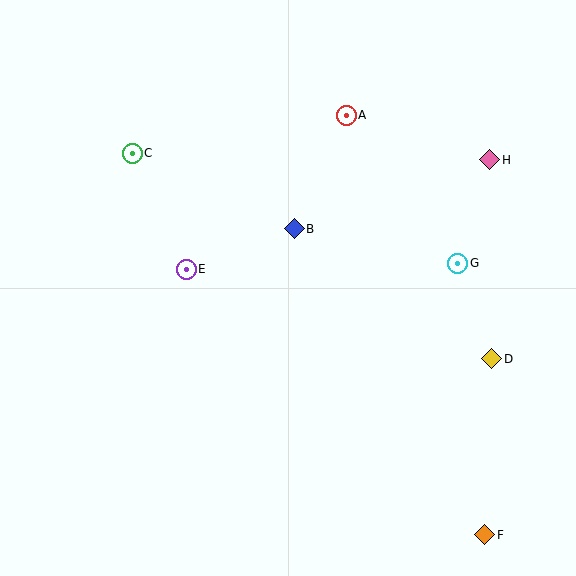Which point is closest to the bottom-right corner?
Point F is closest to the bottom-right corner.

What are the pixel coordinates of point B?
Point B is at (294, 229).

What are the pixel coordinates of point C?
Point C is at (132, 153).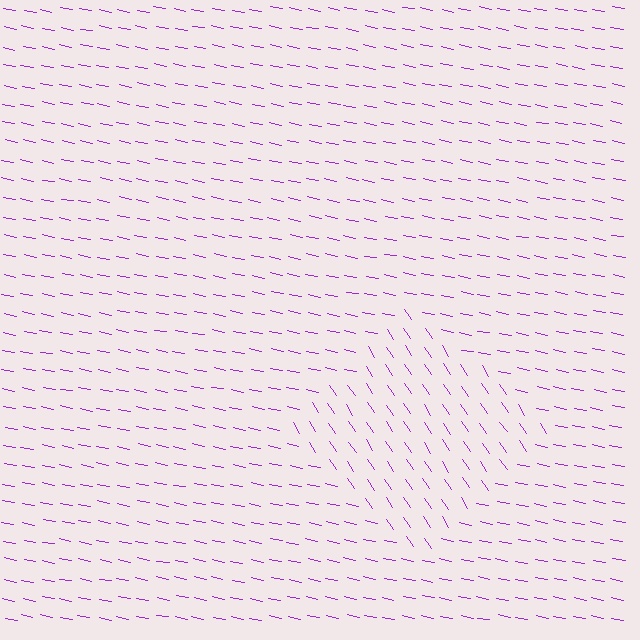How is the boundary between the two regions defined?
The boundary is defined purely by a change in line orientation (approximately 45 degrees difference). All lines are the same color and thickness.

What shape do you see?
I see a diamond.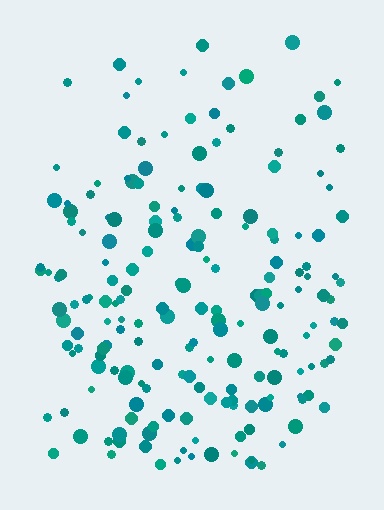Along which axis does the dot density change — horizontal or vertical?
Vertical.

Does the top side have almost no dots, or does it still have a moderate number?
Still a moderate number, just noticeably fewer than the bottom.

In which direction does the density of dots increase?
From top to bottom, with the bottom side densest.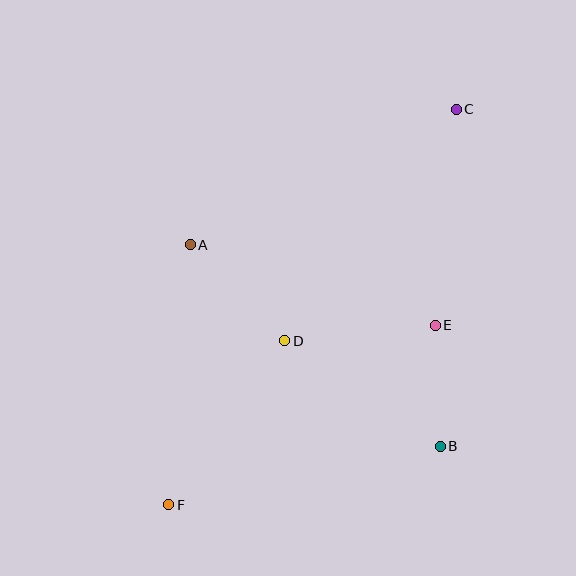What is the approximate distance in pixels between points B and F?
The distance between B and F is approximately 278 pixels.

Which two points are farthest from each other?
Points C and F are farthest from each other.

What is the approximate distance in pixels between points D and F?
The distance between D and F is approximately 201 pixels.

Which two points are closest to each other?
Points B and E are closest to each other.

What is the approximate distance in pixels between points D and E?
The distance between D and E is approximately 151 pixels.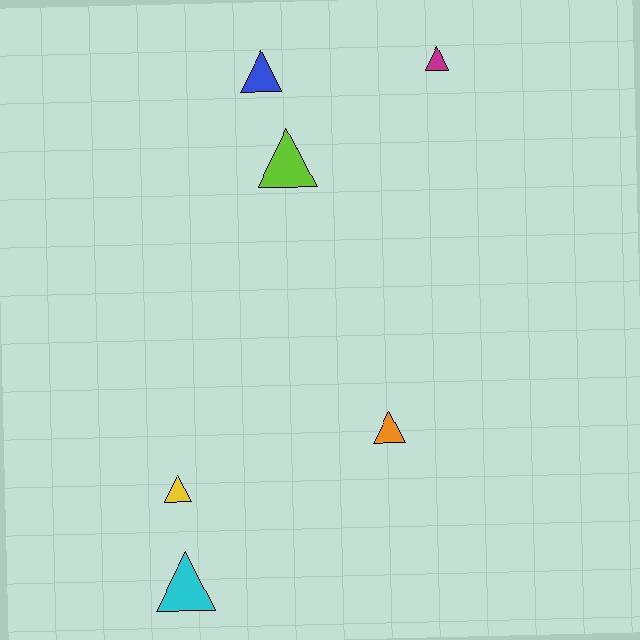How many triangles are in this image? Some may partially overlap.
There are 6 triangles.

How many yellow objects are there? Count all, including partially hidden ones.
There is 1 yellow object.